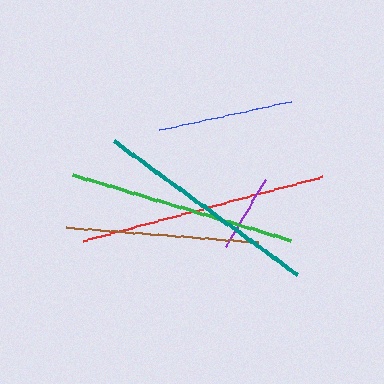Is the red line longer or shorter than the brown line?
The red line is longer than the brown line.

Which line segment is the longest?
The red line is the longest at approximately 249 pixels.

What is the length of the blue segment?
The blue segment is approximately 136 pixels long.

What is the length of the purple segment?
The purple segment is approximately 77 pixels long.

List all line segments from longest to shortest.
From longest to shortest: red, green, teal, brown, blue, purple.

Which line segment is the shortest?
The purple line is the shortest at approximately 77 pixels.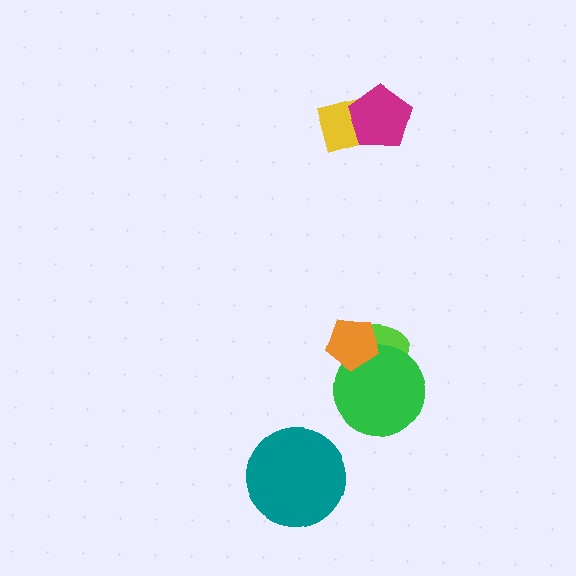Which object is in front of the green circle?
The orange pentagon is in front of the green circle.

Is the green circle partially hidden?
Yes, it is partially covered by another shape.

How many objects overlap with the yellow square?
1 object overlaps with the yellow square.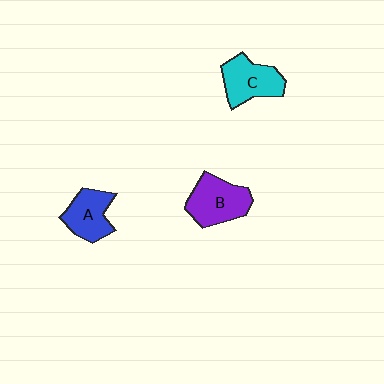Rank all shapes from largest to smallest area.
From largest to smallest: B (purple), C (cyan), A (blue).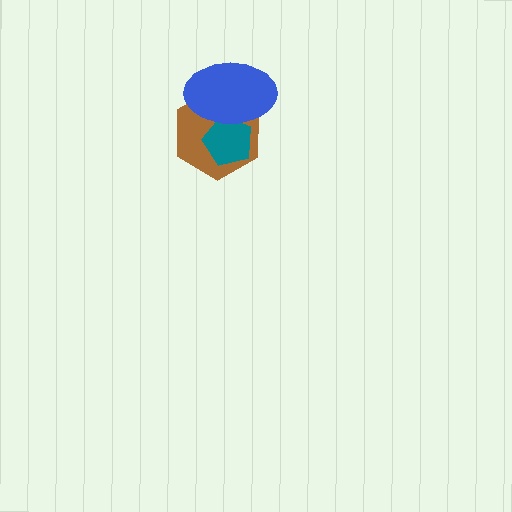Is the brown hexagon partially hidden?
Yes, it is partially covered by another shape.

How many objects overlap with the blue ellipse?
2 objects overlap with the blue ellipse.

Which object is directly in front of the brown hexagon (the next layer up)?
The teal pentagon is directly in front of the brown hexagon.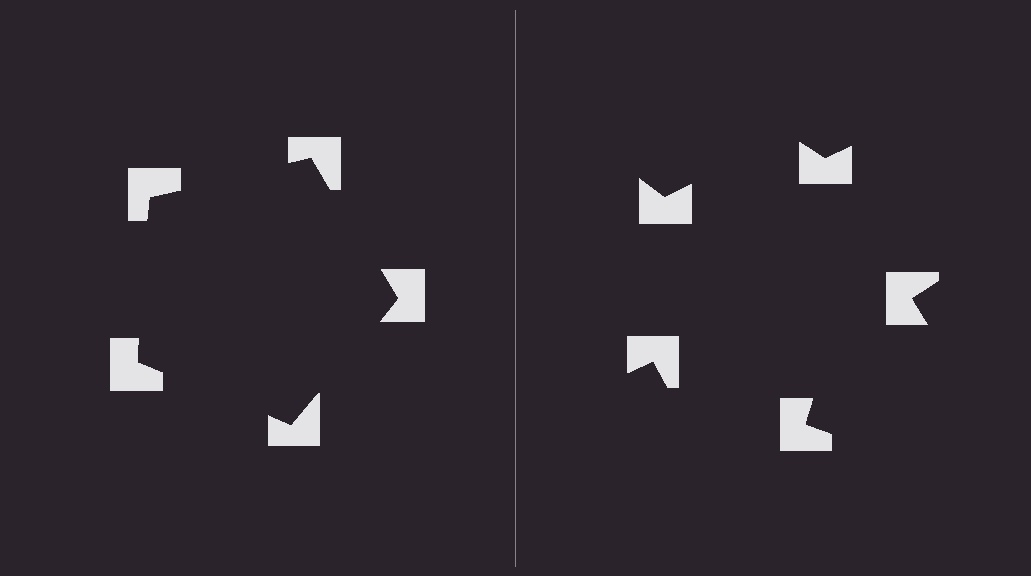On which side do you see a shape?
An illusory pentagon appears on the left side. On the right side the wedge cuts are rotated, so no coherent shape forms.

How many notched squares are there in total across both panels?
10 — 5 on each side.